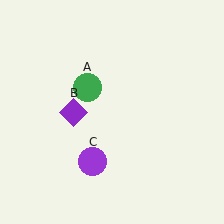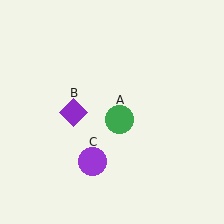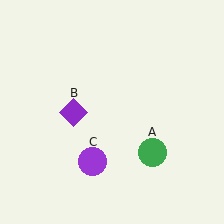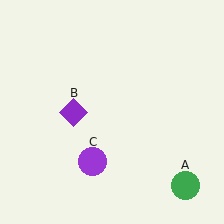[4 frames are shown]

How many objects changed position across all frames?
1 object changed position: green circle (object A).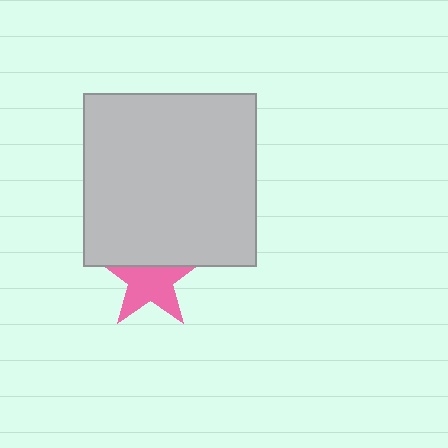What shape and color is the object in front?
The object in front is a light gray square.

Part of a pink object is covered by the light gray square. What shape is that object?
It is a star.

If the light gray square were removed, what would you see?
You would see the complete pink star.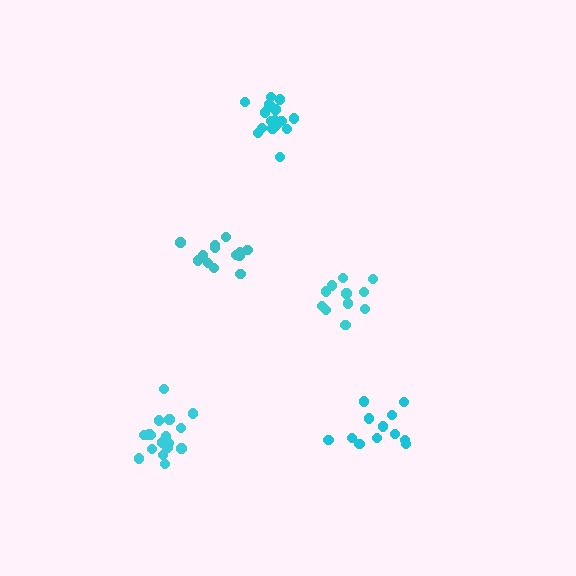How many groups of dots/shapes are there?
There are 5 groups.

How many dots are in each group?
Group 1: 13 dots, Group 2: 17 dots, Group 3: 13 dots, Group 4: 11 dots, Group 5: 17 dots (71 total).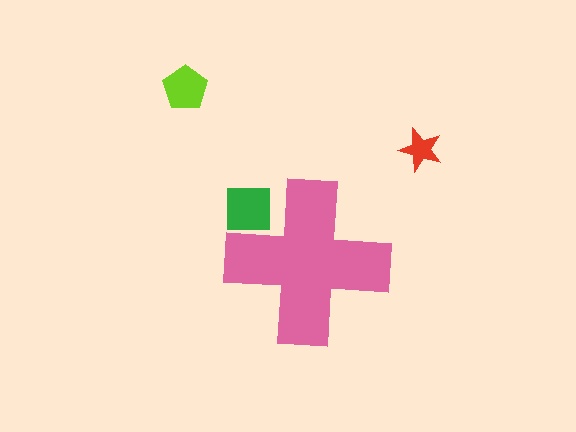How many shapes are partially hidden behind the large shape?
1 shape is partially hidden.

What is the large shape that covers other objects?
A pink cross.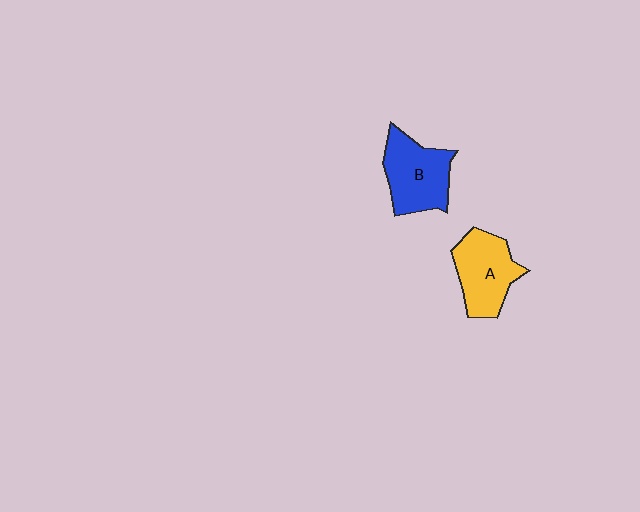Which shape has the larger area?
Shape B (blue).